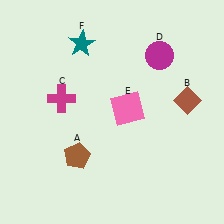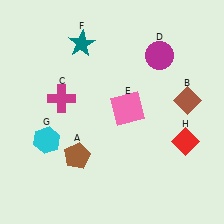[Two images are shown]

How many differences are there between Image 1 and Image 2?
There are 2 differences between the two images.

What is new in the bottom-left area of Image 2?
A cyan hexagon (G) was added in the bottom-left area of Image 2.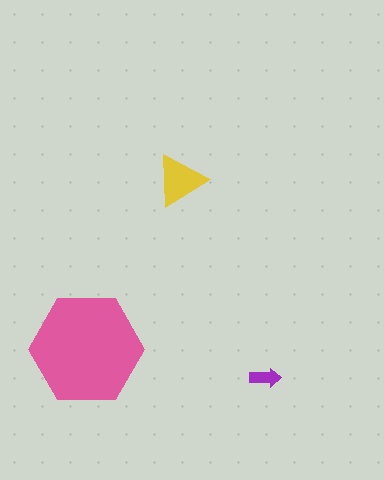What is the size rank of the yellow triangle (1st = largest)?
2nd.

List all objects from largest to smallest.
The pink hexagon, the yellow triangle, the purple arrow.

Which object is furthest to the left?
The pink hexagon is leftmost.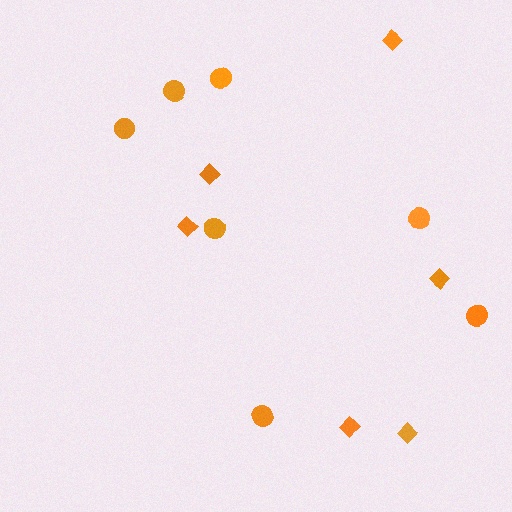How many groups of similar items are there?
There are 2 groups: one group of circles (7) and one group of diamonds (6).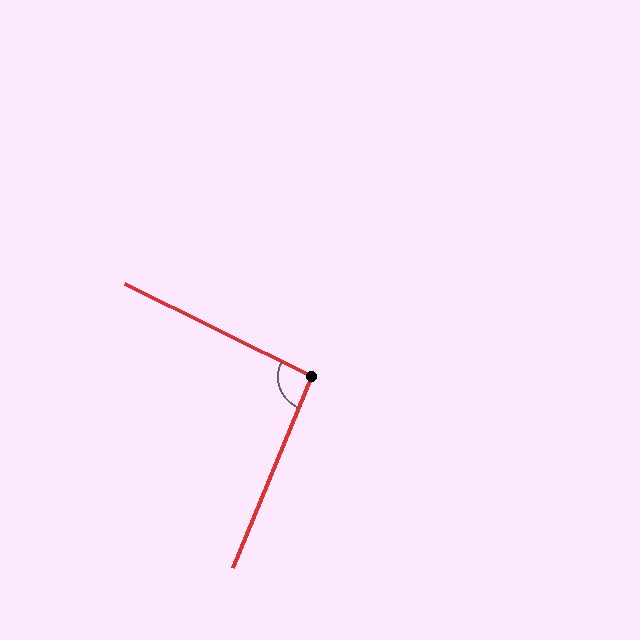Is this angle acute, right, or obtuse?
It is approximately a right angle.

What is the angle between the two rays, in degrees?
Approximately 94 degrees.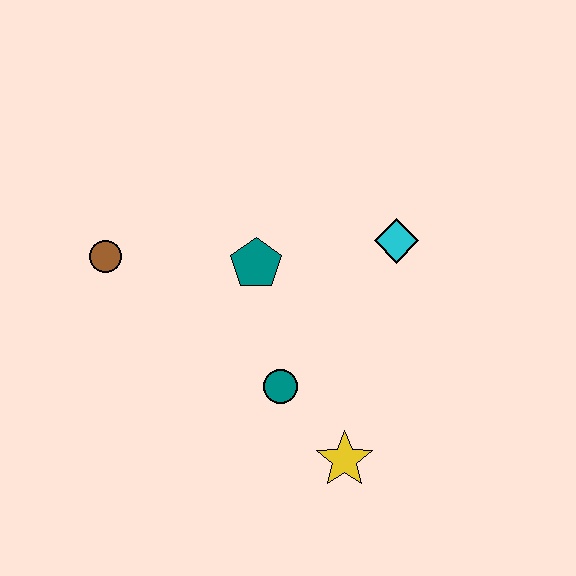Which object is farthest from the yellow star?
The brown circle is farthest from the yellow star.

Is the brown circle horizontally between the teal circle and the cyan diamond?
No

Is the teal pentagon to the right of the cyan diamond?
No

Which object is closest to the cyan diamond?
The teal pentagon is closest to the cyan diamond.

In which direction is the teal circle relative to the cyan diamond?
The teal circle is below the cyan diamond.